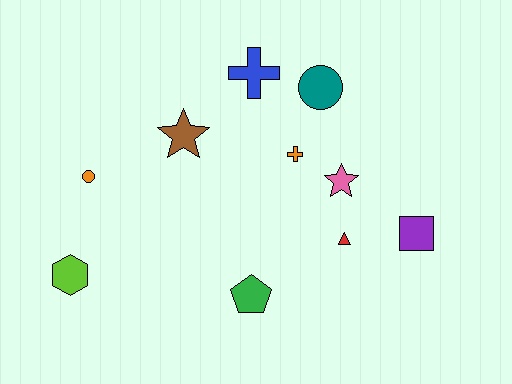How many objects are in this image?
There are 10 objects.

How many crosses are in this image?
There are 2 crosses.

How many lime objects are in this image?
There is 1 lime object.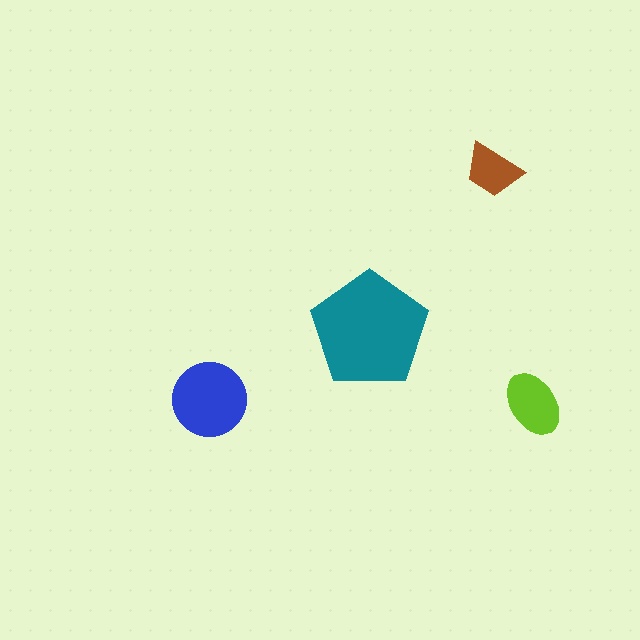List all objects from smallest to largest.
The brown trapezoid, the lime ellipse, the blue circle, the teal pentagon.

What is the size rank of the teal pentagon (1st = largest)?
1st.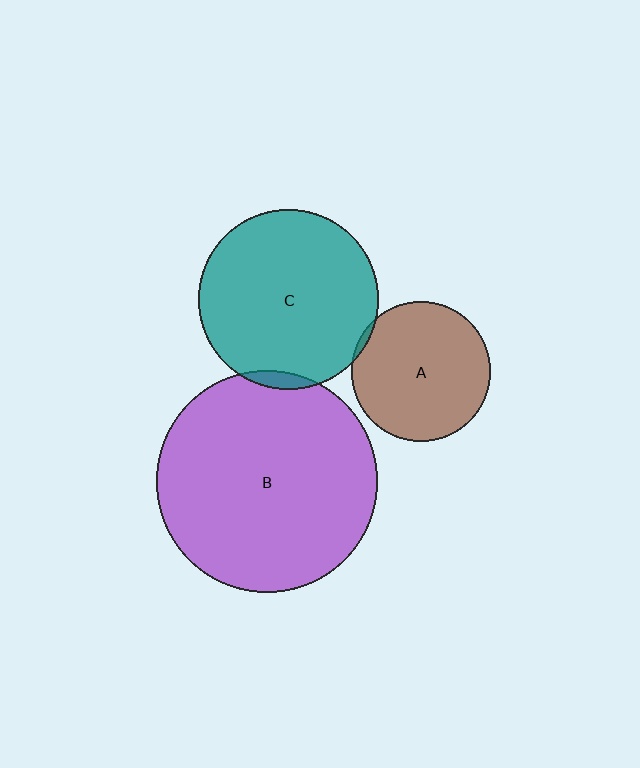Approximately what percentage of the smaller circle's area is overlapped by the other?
Approximately 5%.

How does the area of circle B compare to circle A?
Approximately 2.5 times.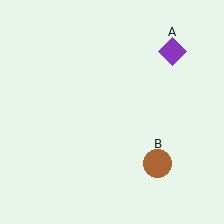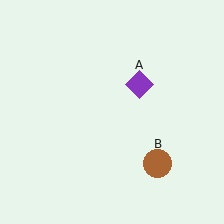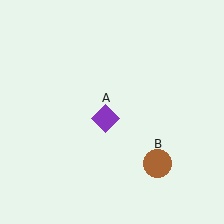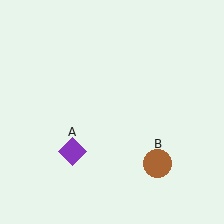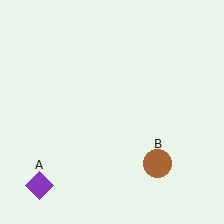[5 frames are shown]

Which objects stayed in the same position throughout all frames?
Brown circle (object B) remained stationary.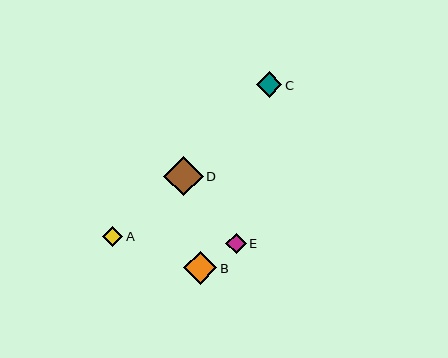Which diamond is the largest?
Diamond D is the largest with a size of approximately 39 pixels.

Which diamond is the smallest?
Diamond A is the smallest with a size of approximately 20 pixels.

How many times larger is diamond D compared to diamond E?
Diamond D is approximately 1.9 times the size of diamond E.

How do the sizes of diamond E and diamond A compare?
Diamond E and diamond A are approximately the same size.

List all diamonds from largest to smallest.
From largest to smallest: D, B, C, E, A.